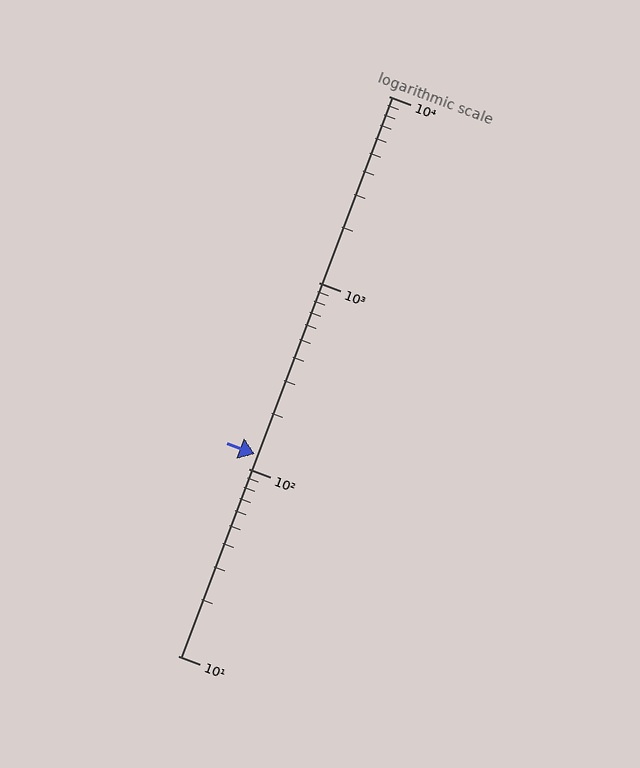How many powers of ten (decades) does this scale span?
The scale spans 3 decades, from 10 to 10000.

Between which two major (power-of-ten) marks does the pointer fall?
The pointer is between 100 and 1000.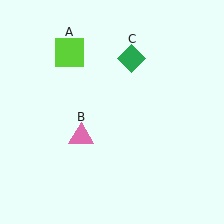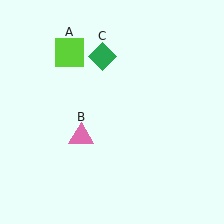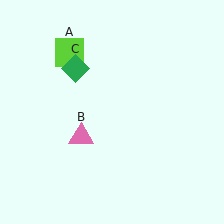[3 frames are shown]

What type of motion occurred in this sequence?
The green diamond (object C) rotated counterclockwise around the center of the scene.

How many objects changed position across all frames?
1 object changed position: green diamond (object C).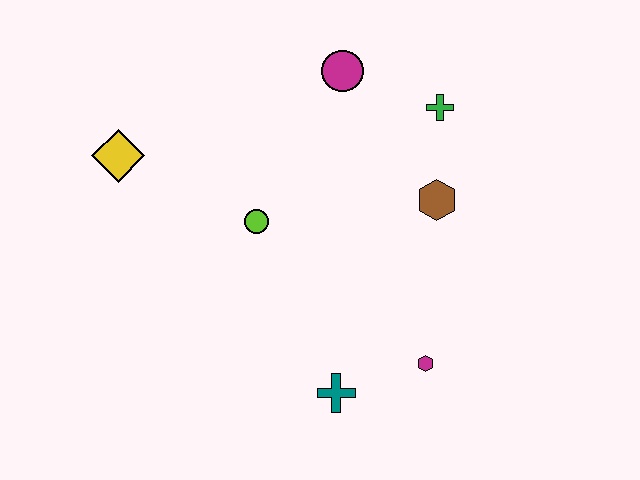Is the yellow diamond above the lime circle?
Yes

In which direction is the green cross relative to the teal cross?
The green cross is above the teal cross.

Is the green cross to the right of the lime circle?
Yes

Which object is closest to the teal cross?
The magenta hexagon is closest to the teal cross.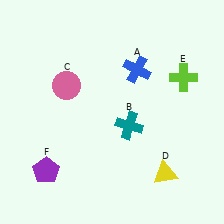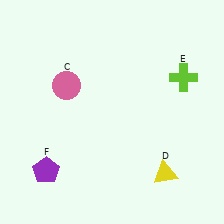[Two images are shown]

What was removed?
The teal cross (B), the blue cross (A) were removed in Image 2.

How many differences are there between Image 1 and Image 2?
There are 2 differences between the two images.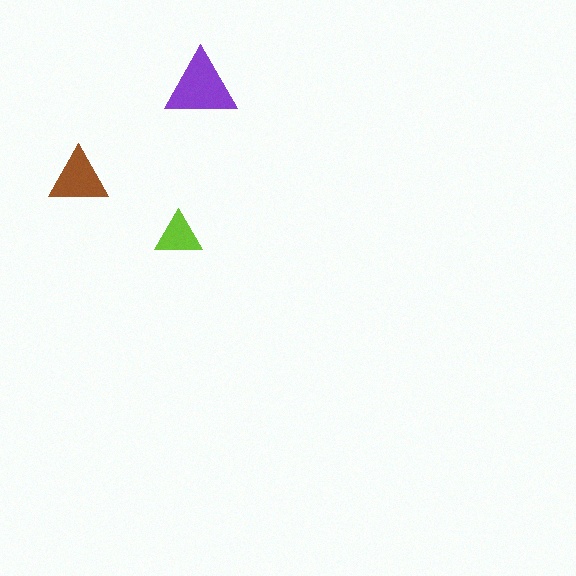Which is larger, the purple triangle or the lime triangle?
The purple one.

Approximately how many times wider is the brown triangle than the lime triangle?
About 1.5 times wider.